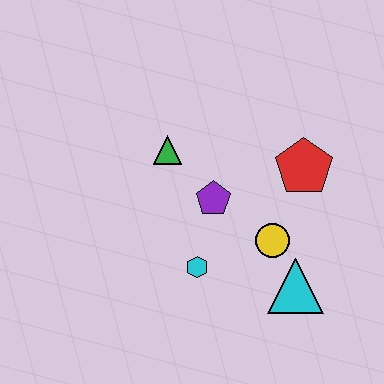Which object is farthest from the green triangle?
The cyan triangle is farthest from the green triangle.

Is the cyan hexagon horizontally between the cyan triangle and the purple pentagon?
No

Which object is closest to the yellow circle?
The cyan triangle is closest to the yellow circle.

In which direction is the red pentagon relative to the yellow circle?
The red pentagon is above the yellow circle.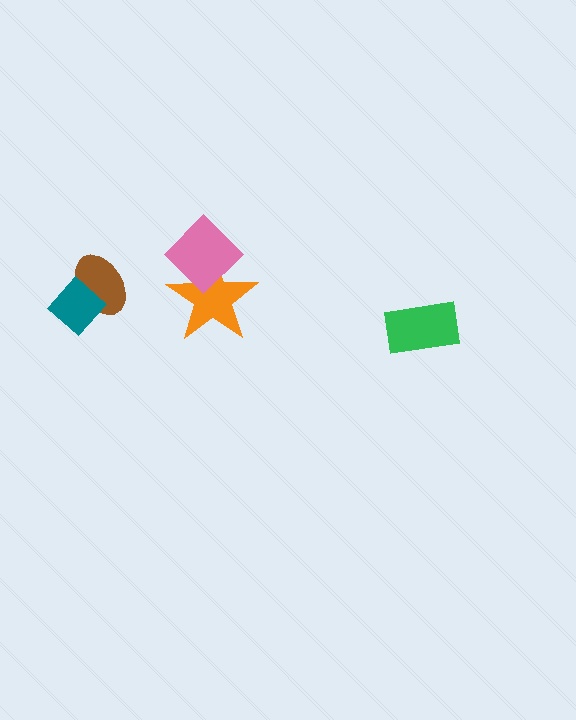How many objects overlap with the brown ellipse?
1 object overlaps with the brown ellipse.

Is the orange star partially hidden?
Yes, it is partially covered by another shape.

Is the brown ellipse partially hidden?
Yes, it is partially covered by another shape.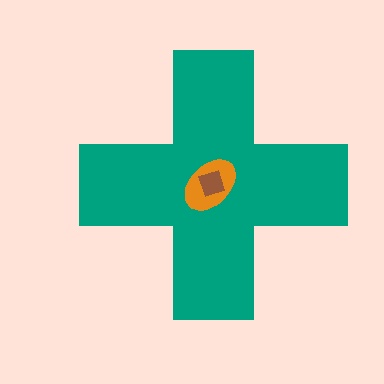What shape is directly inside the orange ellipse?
The brown diamond.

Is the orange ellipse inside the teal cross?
Yes.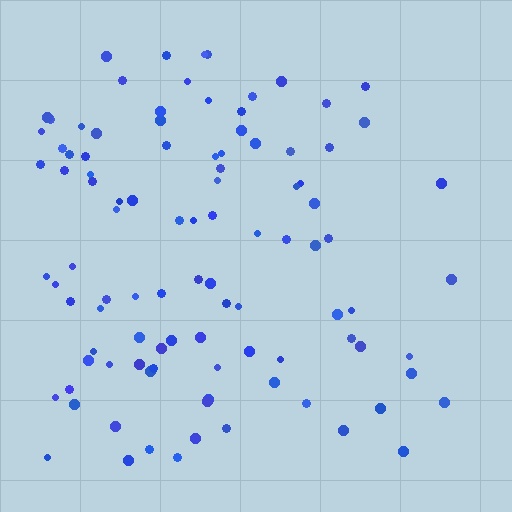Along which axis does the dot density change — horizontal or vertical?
Horizontal.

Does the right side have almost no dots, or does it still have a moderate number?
Still a moderate number, just noticeably fewer than the left.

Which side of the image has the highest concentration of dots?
The left.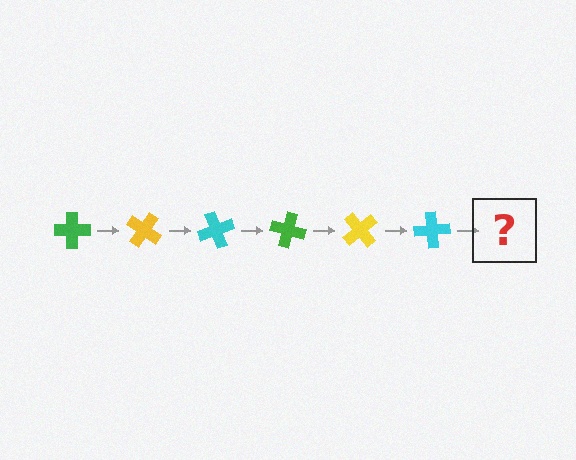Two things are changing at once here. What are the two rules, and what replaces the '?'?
The two rules are that it rotates 35 degrees each step and the color cycles through green, yellow, and cyan. The '?' should be a green cross, rotated 210 degrees from the start.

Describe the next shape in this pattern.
It should be a green cross, rotated 210 degrees from the start.